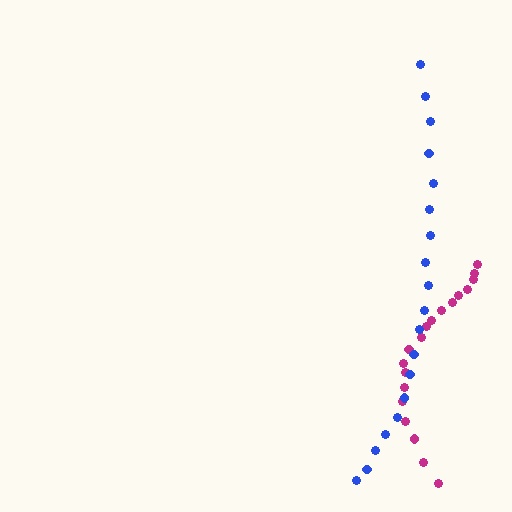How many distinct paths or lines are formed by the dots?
There are 2 distinct paths.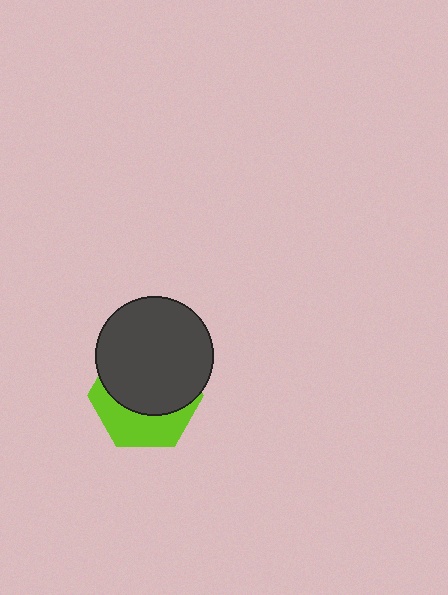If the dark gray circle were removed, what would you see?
You would see the complete lime hexagon.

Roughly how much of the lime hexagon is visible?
A small part of it is visible (roughly 39%).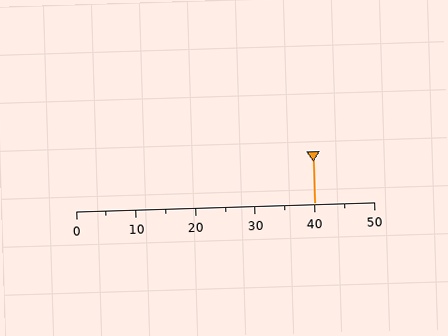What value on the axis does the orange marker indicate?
The marker indicates approximately 40.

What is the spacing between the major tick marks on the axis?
The major ticks are spaced 10 apart.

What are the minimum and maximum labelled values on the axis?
The axis runs from 0 to 50.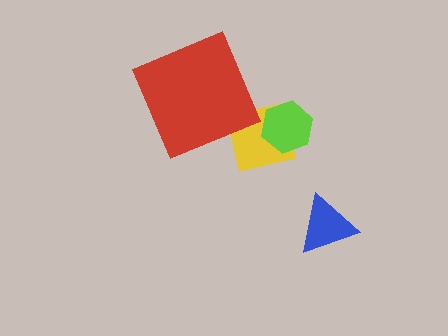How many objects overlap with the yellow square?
1 object overlaps with the yellow square.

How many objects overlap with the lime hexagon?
1 object overlaps with the lime hexagon.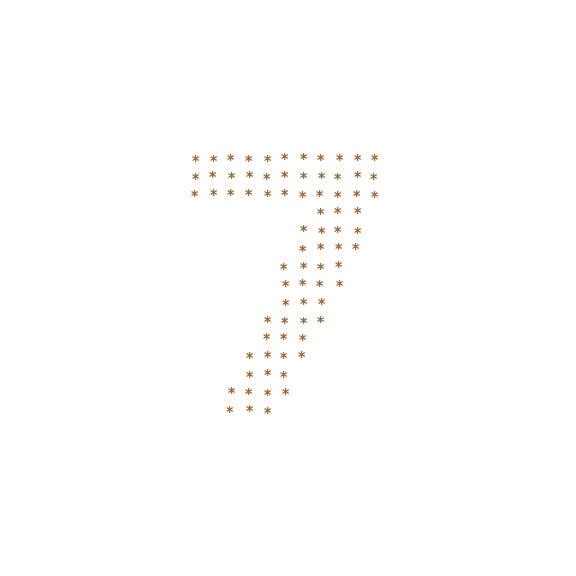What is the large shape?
The large shape is the digit 7.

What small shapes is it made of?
It is made of small asterisks.